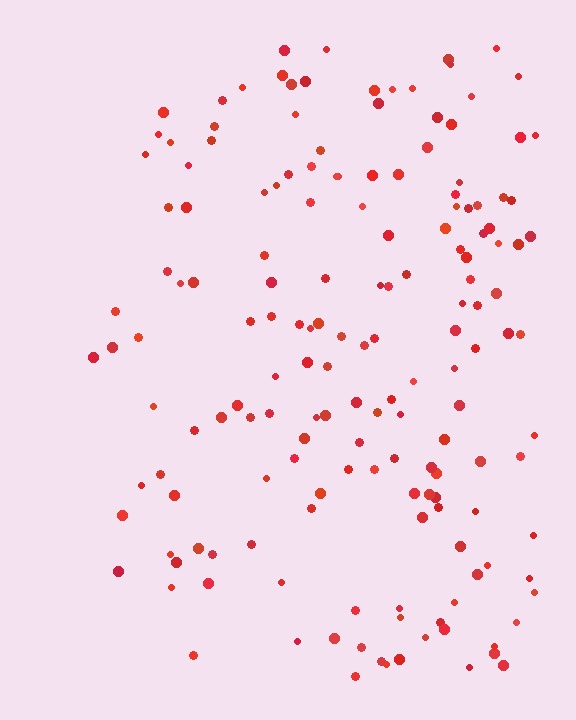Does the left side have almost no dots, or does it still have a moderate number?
Still a moderate number, just noticeably fewer than the right.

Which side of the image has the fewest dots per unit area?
The left.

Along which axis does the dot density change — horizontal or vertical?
Horizontal.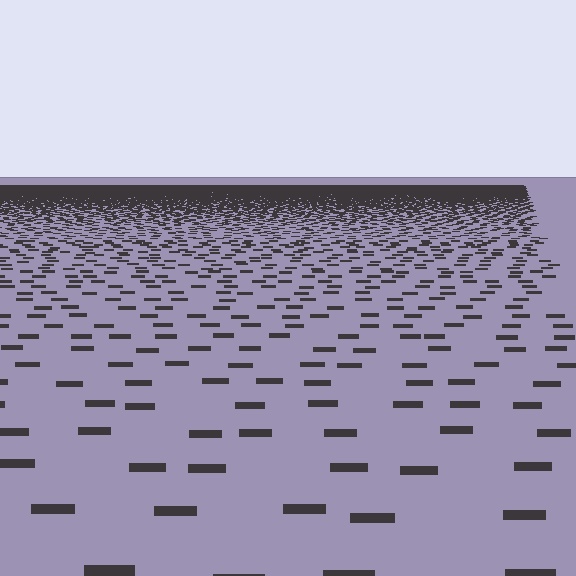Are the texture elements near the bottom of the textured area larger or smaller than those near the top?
Larger. Near the bottom, elements are closer to the viewer and appear at a bigger on-screen size.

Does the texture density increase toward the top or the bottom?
Density increases toward the top.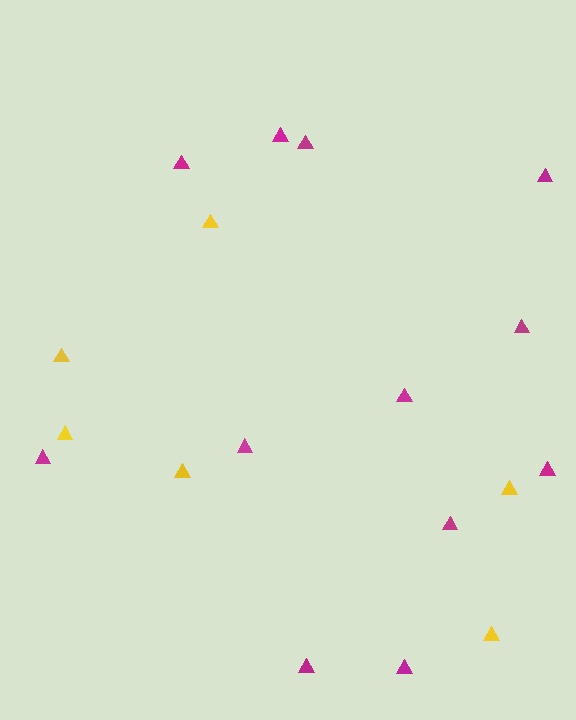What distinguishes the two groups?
There are 2 groups: one group of magenta triangles (12) and one group of yellow triangles (6).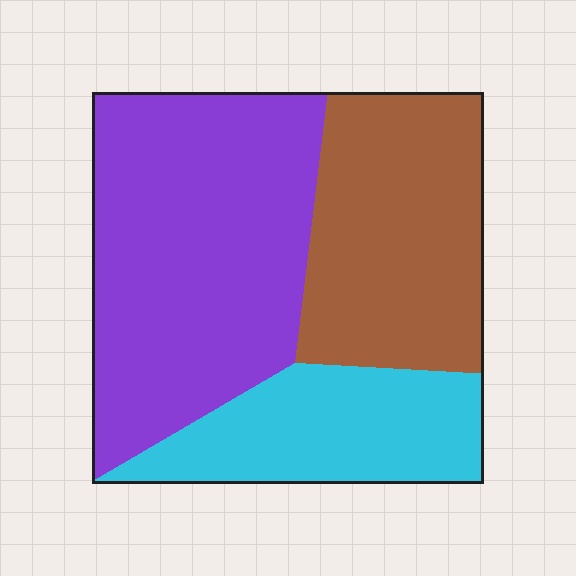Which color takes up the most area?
Purple, at roughly 45%.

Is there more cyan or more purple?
Purple.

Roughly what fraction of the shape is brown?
Brown takes up about one third (1/3) of the shape.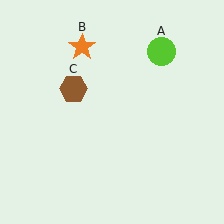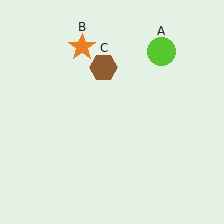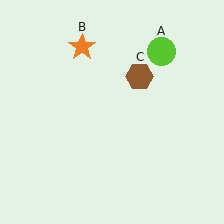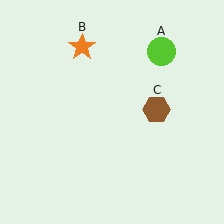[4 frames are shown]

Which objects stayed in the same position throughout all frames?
Lime circle (object A) and orange star (object B) remained stationary.